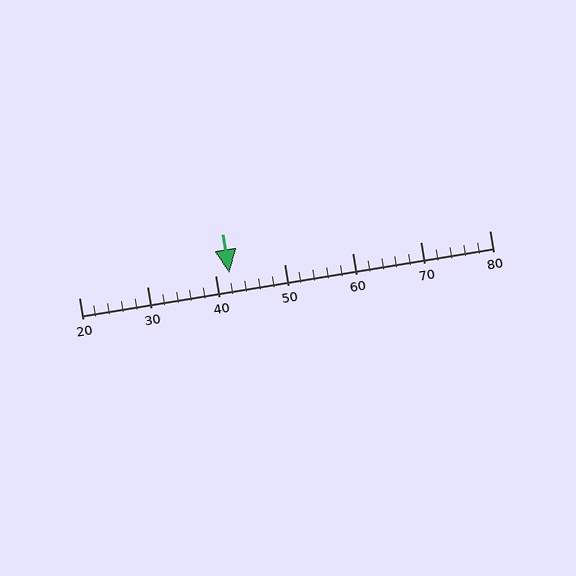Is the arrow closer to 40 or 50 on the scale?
The arrow is closer to 40.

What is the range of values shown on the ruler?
The ruler shows values from 20 to 80.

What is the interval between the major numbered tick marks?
The major tick marks are spaced 10 units apart.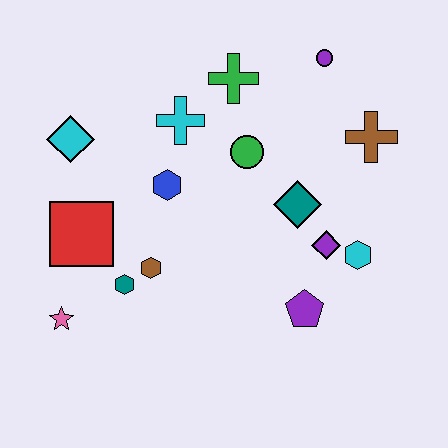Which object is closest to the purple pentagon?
The purple diamond is closest to the purple pentagon.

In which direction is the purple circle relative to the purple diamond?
The purple circle is above the purple diamond.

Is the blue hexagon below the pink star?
No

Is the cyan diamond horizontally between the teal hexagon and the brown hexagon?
No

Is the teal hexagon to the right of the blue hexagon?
No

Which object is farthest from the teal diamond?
The pink star is farthest from the teal diamond.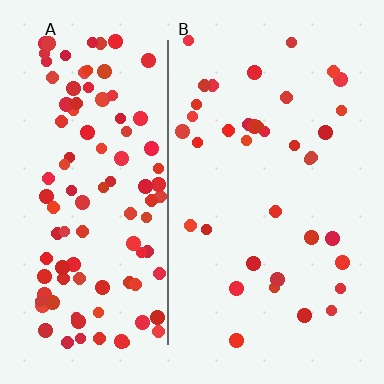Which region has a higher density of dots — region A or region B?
A (the left).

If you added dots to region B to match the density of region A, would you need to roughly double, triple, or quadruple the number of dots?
Approximately triple.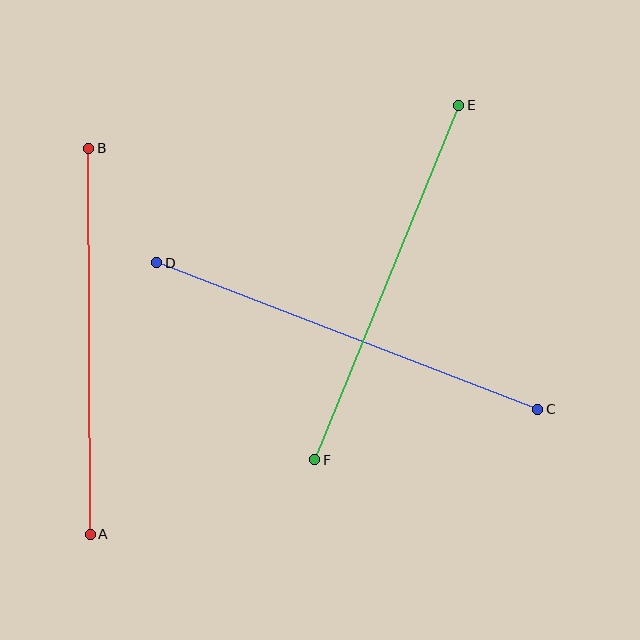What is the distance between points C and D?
The distance is approximately 408 pixels.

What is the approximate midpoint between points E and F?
The midpoint is at approximately (387, 283) pixels.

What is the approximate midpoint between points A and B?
The midpoint is at approximately (89, 341) pixels.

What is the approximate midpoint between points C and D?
The midpoint is at approximately (347, 336) pixels.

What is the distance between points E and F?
The distance is approximately 383 pixels.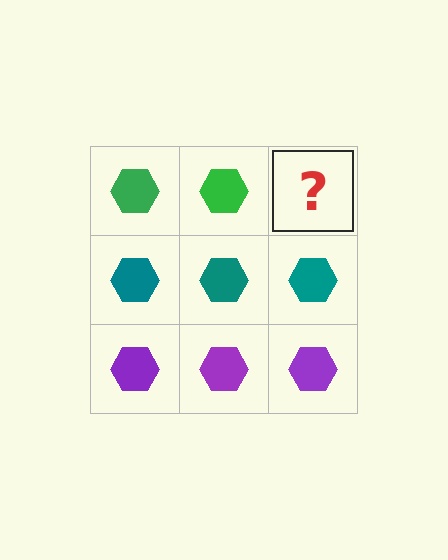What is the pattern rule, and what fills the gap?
The rule is that each row has a consistent color. The gap should be filled with a green hexagon.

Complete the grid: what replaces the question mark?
The question mark should be replaced with a green hexagon.